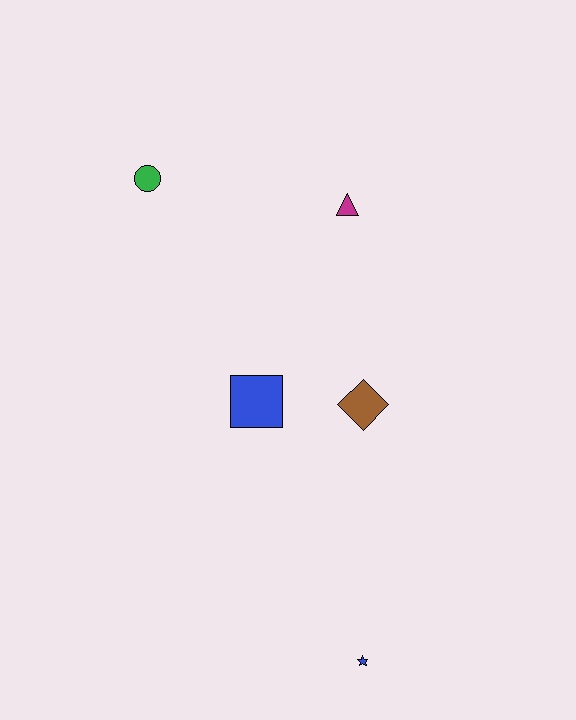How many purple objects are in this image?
There are no purple objects.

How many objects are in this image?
There are 5 objects.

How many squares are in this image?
There is 1 square.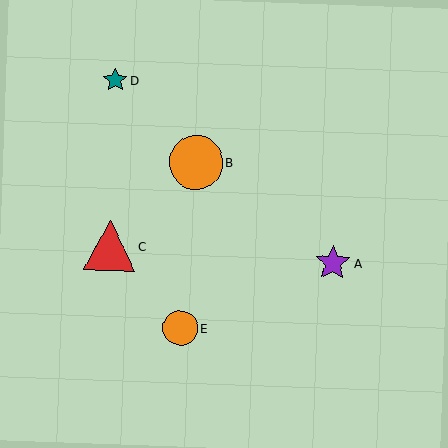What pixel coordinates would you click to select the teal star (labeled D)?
Click at (115, 80) to select the teal star D.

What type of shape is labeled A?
Shape A is a purple star.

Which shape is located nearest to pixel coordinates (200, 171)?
The orange circle (labeled B) at (196, 162) is nearest to that location.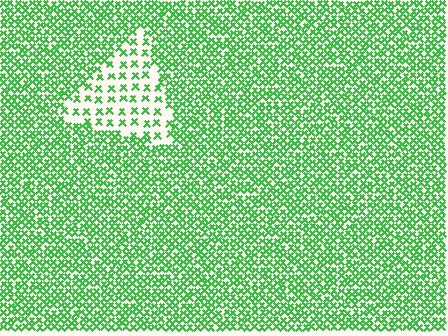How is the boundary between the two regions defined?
The boundary is defined by a change in element density (approximately 2.6x ratio). All elements are the same color, size, and shape.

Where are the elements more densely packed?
The elements are more densely packed outside the triangle boundary.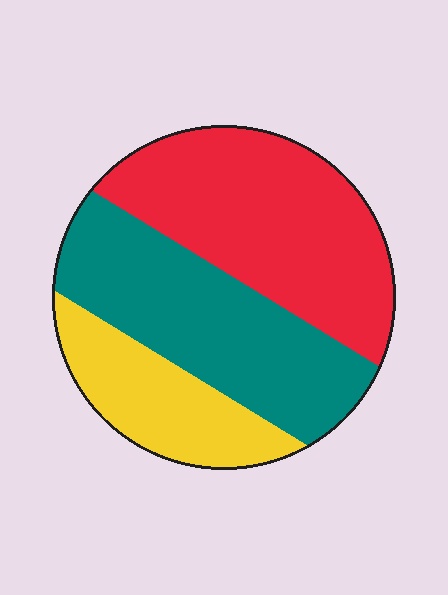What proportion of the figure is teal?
Teal takes up between a third and a half of the figure.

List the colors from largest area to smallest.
From largest to smallest: red, teal, yellow.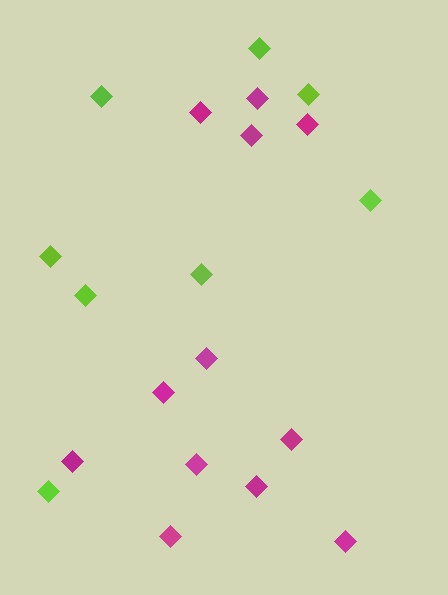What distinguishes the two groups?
There are 2 groups: one group of magenta diamonds (12) and one group of lime diamonds (8).